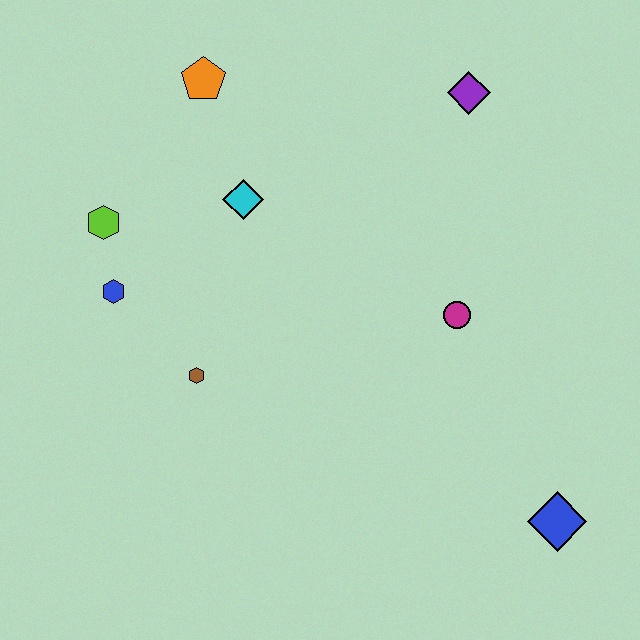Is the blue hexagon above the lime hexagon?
No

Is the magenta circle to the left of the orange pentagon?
No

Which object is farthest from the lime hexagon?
The blue diamond is farthest from the lime hexagon.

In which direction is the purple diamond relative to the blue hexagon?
The purple diamond is to the right of the blue hexagon.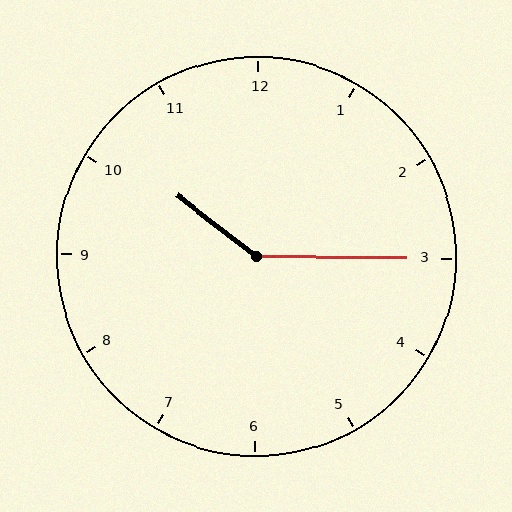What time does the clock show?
10:15.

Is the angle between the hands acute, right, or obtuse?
It is obtuse.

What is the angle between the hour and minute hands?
Approximately 142 degrees.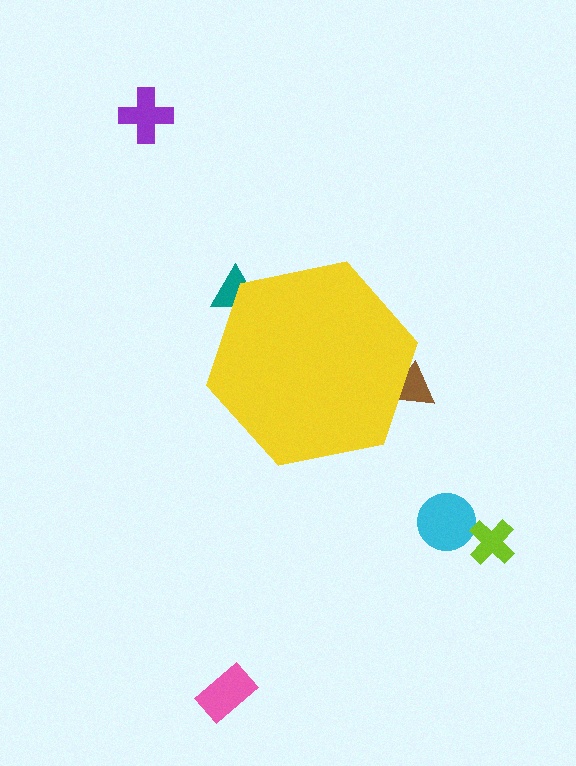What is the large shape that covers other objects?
A yellow hexagon.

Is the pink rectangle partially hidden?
No, the pink rectangle is fully visible.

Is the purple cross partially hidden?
No, the purple cross is fully visible.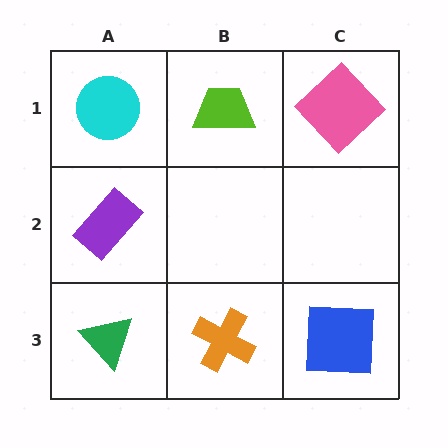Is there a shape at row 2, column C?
No, that cell is empty.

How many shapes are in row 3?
3 shapes.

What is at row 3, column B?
An orange cross.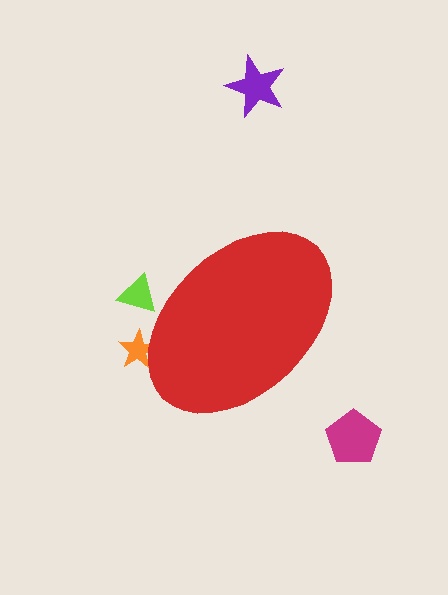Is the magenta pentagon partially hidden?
No, the magenta pentagon is fully visible.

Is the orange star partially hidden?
Yes, the orange star is partially hidden behind the red ellipse.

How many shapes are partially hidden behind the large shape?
2 shapes are partially hidden.